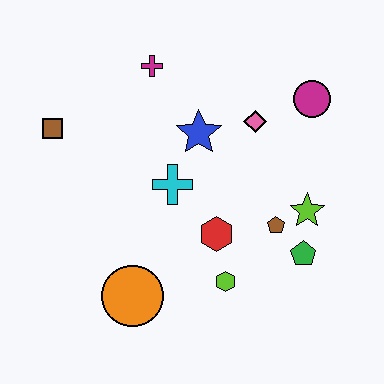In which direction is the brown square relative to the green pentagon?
The brown square is to the left of the green pentagon.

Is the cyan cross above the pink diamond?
No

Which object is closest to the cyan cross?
The blue star is closest to the cyan cross.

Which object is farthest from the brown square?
The green pentagon is farthest from the brown square.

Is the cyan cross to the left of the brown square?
No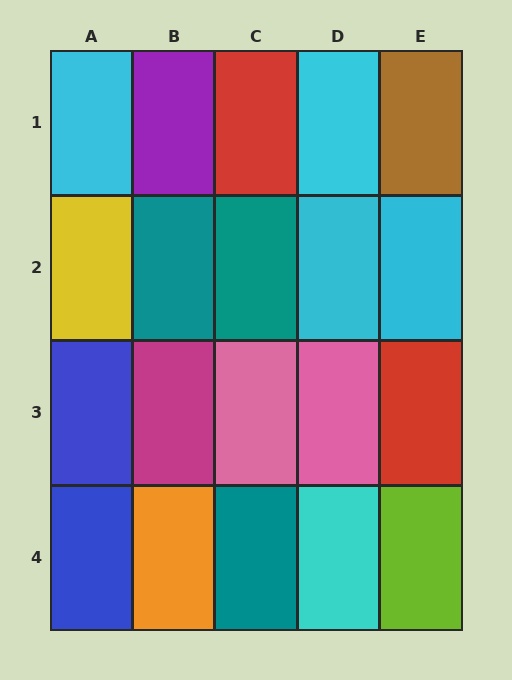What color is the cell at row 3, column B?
Magenta.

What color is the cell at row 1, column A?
Cyan.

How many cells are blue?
2 cells are blue.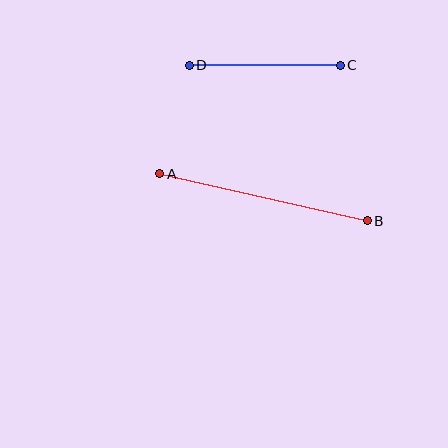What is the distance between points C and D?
The distance is approximately 151 pixels.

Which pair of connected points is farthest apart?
Points A and B are farthest apart.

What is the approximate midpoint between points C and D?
The midpoint is at approximately (265, 65) pixels.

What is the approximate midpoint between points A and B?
The midpoint is at approximately (264, 197) pixels.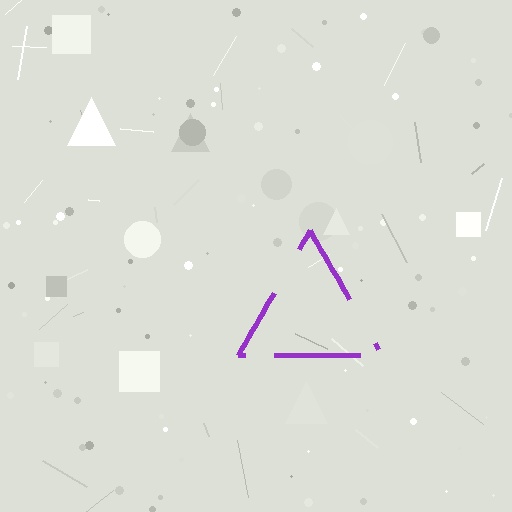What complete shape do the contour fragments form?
The contour fragments form a triangle.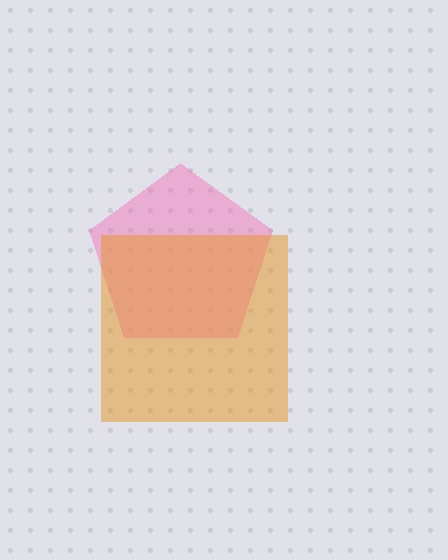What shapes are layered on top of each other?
The layered shapes are: a pink pentagon, an orange square.